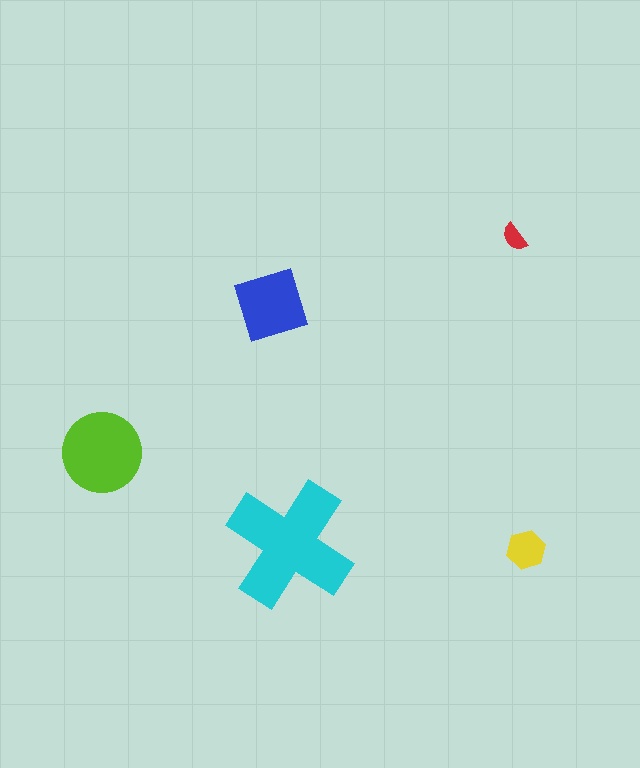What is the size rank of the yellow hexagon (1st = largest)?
4th.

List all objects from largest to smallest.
The cyan cross, the lime circle, the blue diamond, the yellow hexagon, the red semicircle.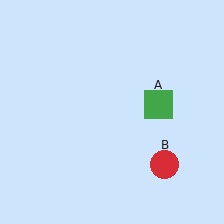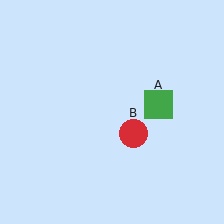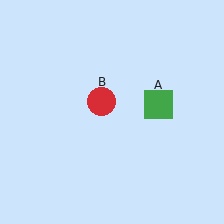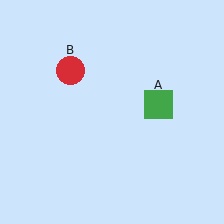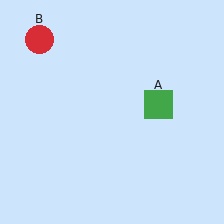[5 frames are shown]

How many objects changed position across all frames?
1 object changed position: red circle (object B).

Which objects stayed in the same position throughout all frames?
Green square (object A) remained stationary.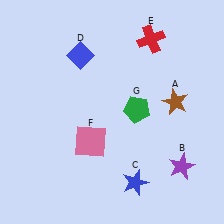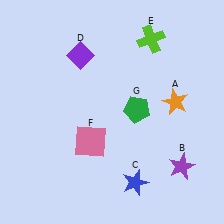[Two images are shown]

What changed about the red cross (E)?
In Image 1, E is red. In Image 2, it changed to lime.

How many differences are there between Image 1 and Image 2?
There are 3 differences between the two images.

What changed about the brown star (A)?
In Image 1, A is brown. In Image 2, it changed to orange.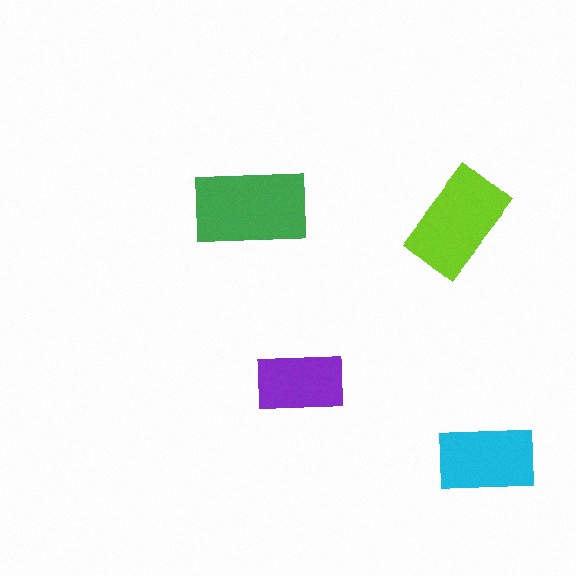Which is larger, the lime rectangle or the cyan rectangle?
The lime one.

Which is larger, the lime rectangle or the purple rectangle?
The lime one.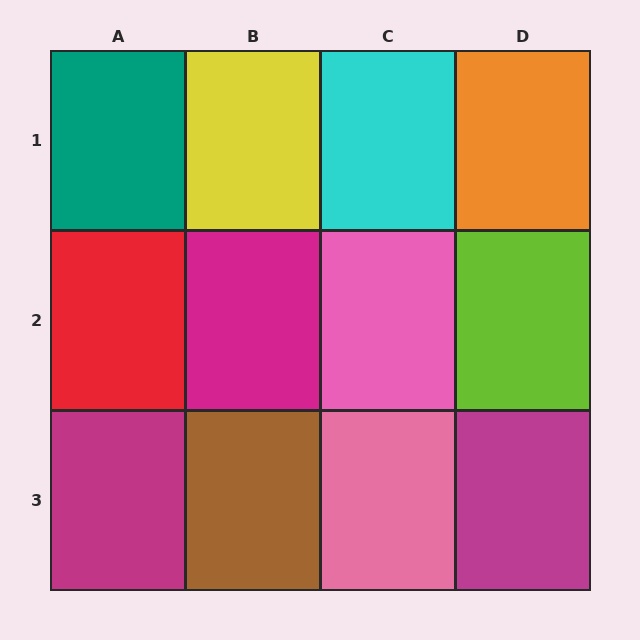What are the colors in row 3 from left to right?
Magenta, brown, pink, magenta.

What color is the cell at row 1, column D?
Orange.